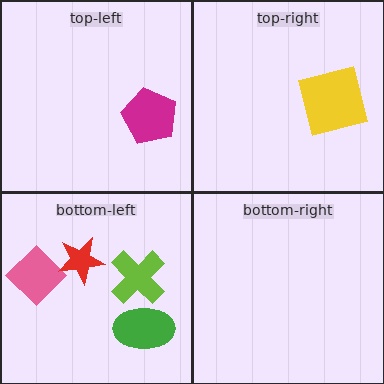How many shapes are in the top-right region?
1.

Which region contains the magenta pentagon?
The top-left region.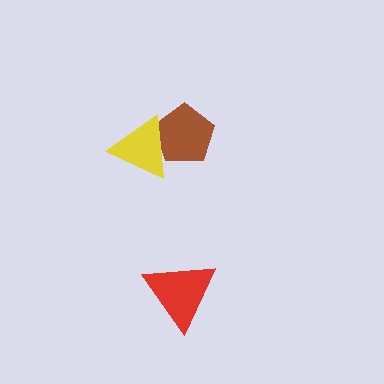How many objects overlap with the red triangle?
0 objects overlap with the red triangle.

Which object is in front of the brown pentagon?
The yellow triangle is in front of the brown pentagon.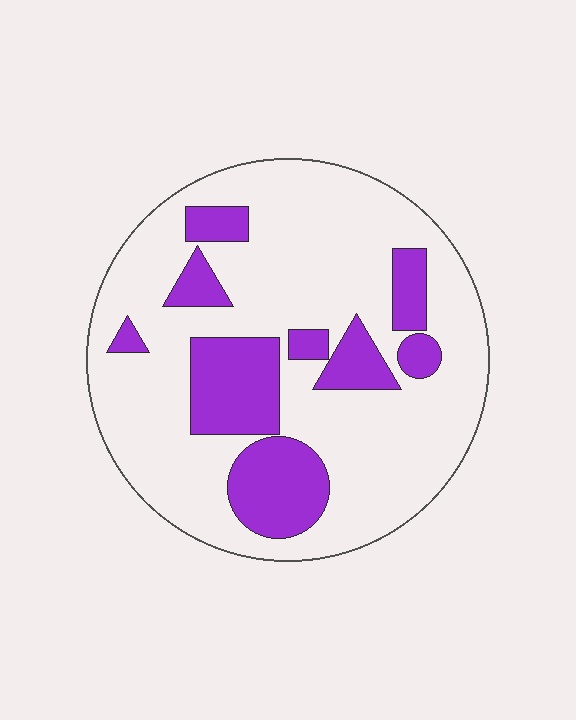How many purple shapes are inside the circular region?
9.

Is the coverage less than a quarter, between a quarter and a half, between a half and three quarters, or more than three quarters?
Less than a quarter.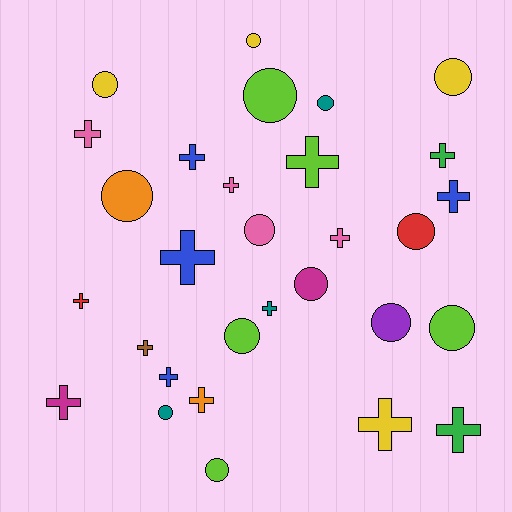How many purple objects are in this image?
There is 1 purple object.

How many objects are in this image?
There are 30 objects.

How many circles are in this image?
There are 14 circles.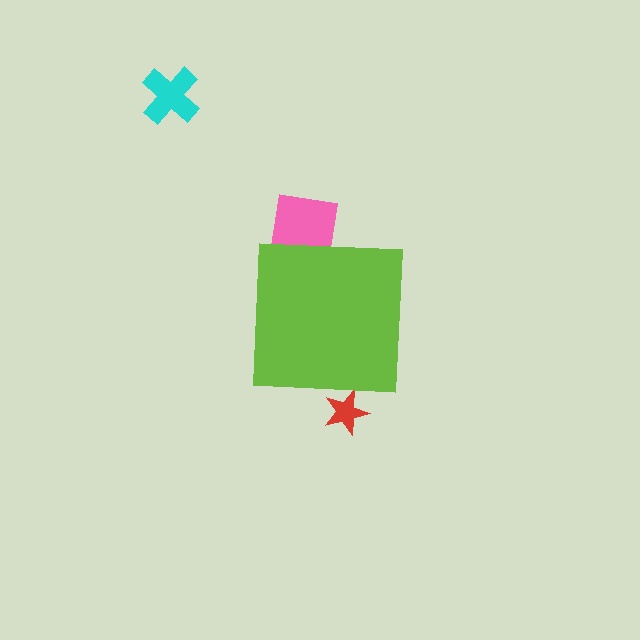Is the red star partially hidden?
Yes, the red star is partially hidden behind the lime square.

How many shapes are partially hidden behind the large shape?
2 shapes are partially hidden.